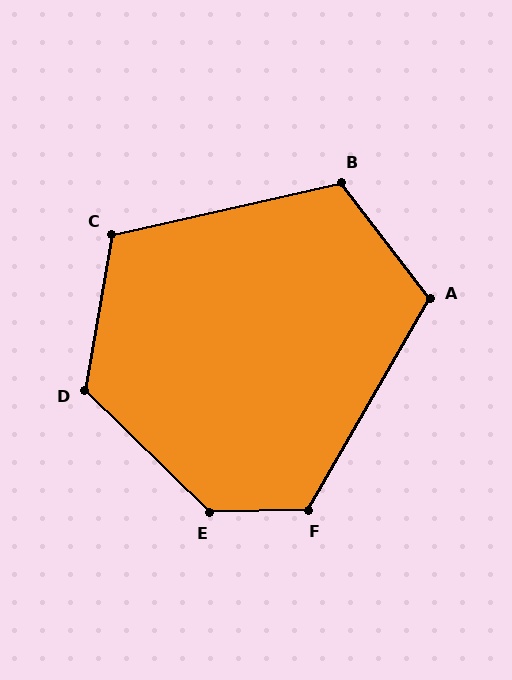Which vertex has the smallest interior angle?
C, at approximately 113 degrees.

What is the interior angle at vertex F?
Approximately 121 degrees (obtuse).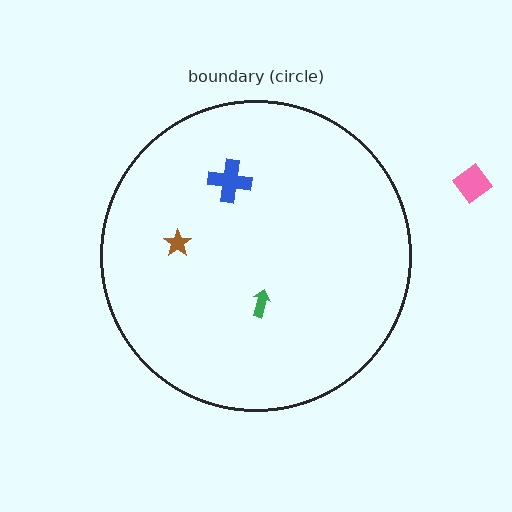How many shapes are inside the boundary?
3 inside, 1 outside.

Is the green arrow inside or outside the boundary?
Inside.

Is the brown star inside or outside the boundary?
Inside.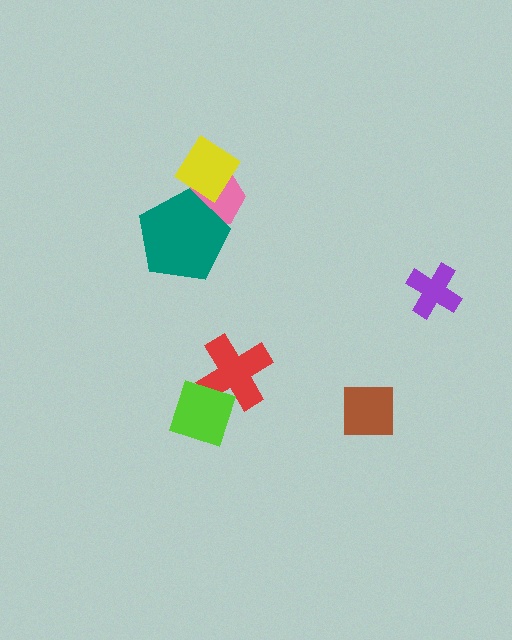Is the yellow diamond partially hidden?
Yes, it is partially covered by another shape.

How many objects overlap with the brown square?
0 objects overlap with the brown square.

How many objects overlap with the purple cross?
0 objects overlap with the purple cross.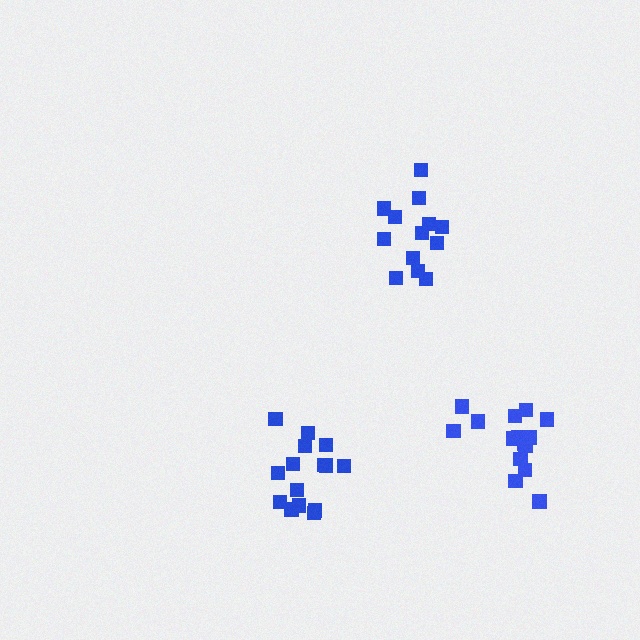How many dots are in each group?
Group 1: 15 dots, Group 2: 13 dots, Group 3: 15 dots (43 total).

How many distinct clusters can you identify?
There are 3 distinct clusters.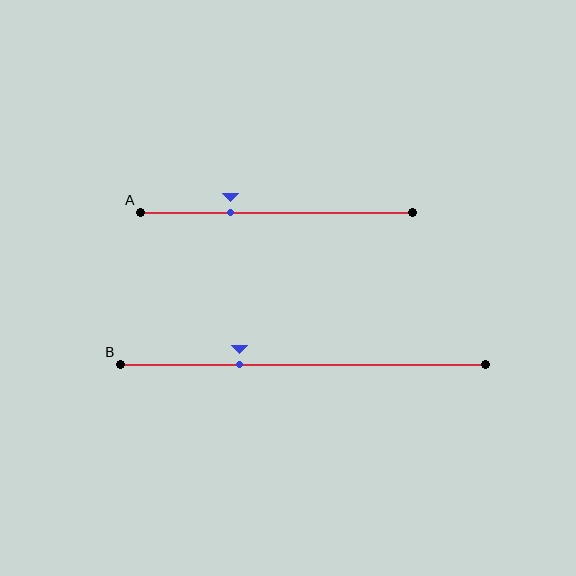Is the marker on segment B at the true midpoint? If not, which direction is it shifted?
No, the marker on segment B is shifted to the left by about 17% of the segment length.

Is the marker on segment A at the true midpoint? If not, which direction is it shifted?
No, the marker on segment A is shifted to the left by about 17% of the segment length.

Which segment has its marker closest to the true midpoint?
Segment A has its marker closest to the true midpoint.